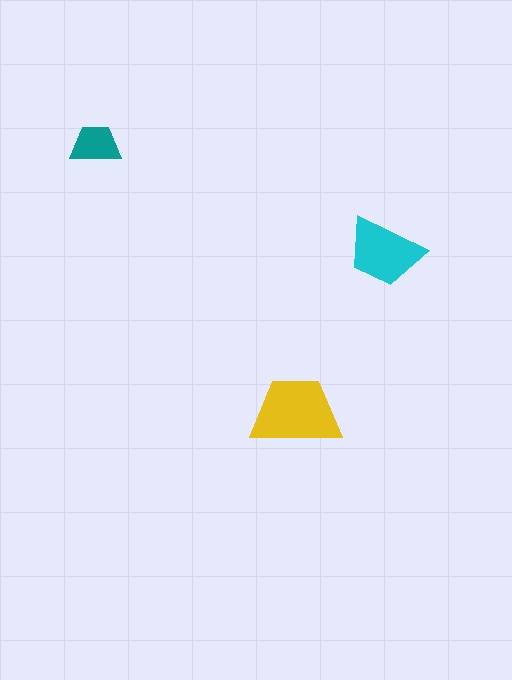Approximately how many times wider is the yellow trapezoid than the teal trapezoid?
About 2 times wider.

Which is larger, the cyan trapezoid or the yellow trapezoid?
The yellow one.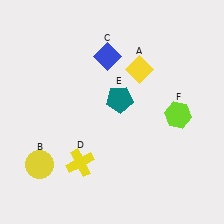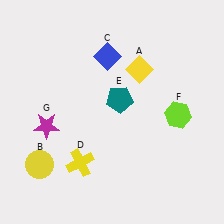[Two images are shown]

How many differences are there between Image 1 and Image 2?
There is 1 difference between the two images.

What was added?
A magenta star (G) was added in Image 2.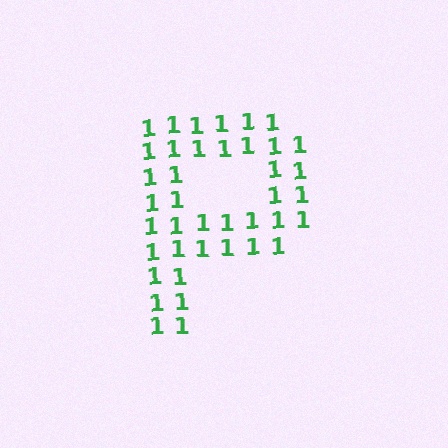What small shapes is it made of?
It is made of small digit 1's.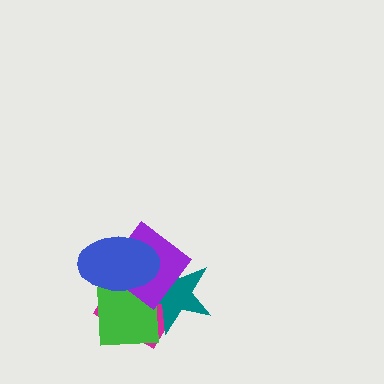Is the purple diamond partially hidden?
Yes, it is partially covered by another shape.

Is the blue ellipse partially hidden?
No, no other shape covers it.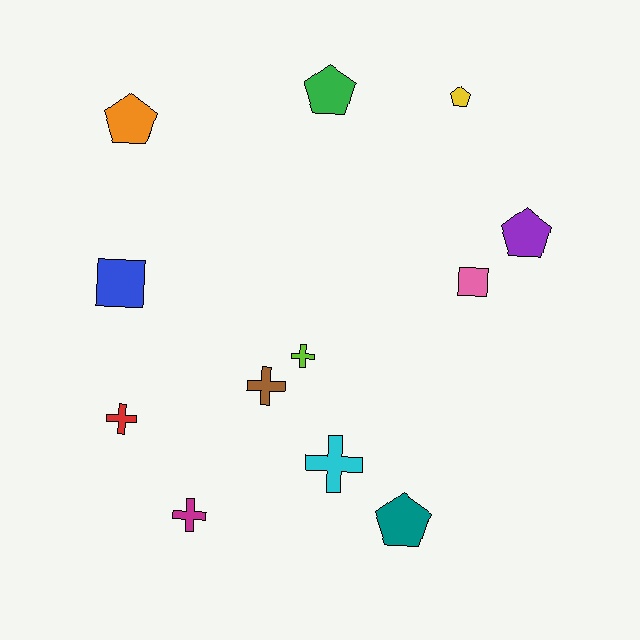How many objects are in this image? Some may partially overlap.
There are 12 objects.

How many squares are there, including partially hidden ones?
There are 2 squares.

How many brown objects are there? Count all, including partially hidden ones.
There is 1 brown object.